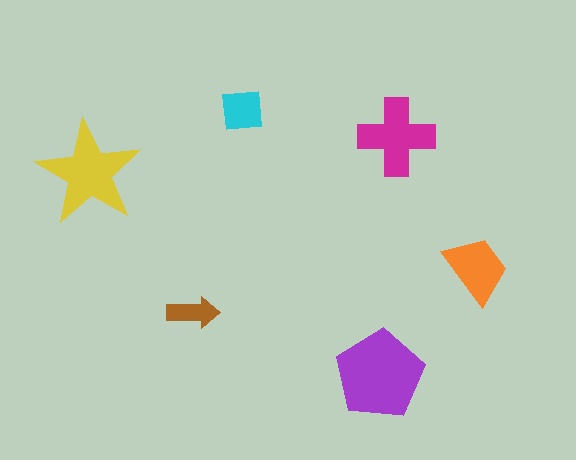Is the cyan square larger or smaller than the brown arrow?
Larger.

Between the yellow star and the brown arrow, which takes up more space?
The yellow star.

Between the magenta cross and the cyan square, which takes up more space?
The magenta cross.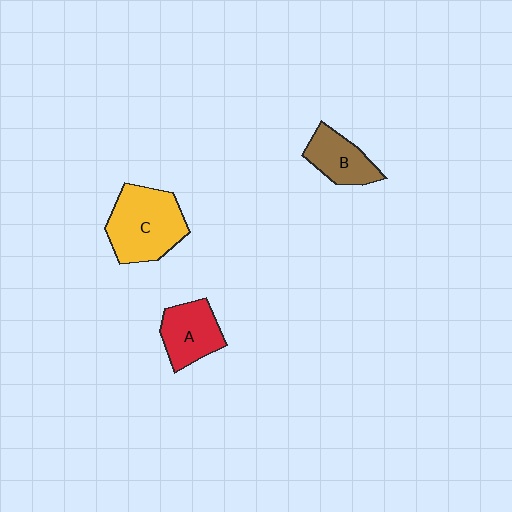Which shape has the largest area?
Shape C (yellow).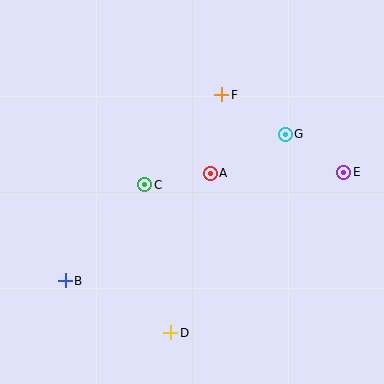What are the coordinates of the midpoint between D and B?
The midpoint between D and B is at (118, 307).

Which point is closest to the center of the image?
Point A at (210, 173) is closest to the center.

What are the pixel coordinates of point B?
Point B is at (65, 281).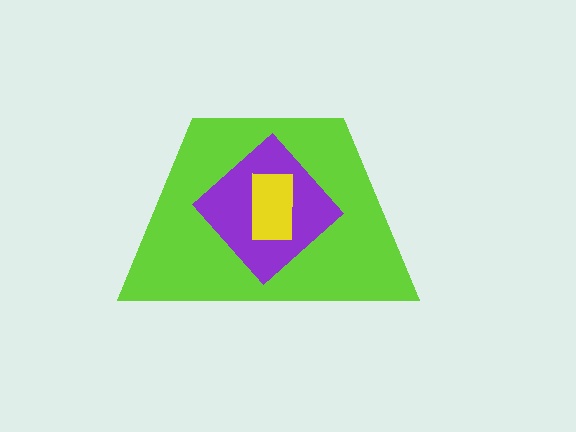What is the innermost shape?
The yellow rectangle.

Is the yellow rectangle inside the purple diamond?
Yes.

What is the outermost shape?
The lime trapezoid.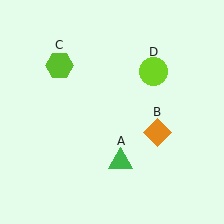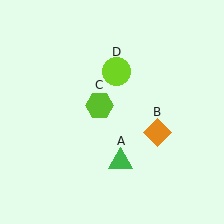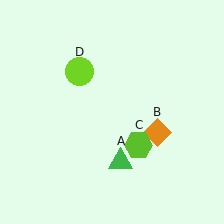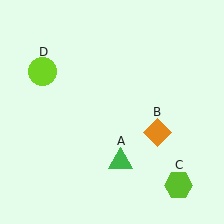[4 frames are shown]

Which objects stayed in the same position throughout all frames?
Green triangle (object A) and orange diamond (object B) remained stationary.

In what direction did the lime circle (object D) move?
The lime circle (object D) moved left.